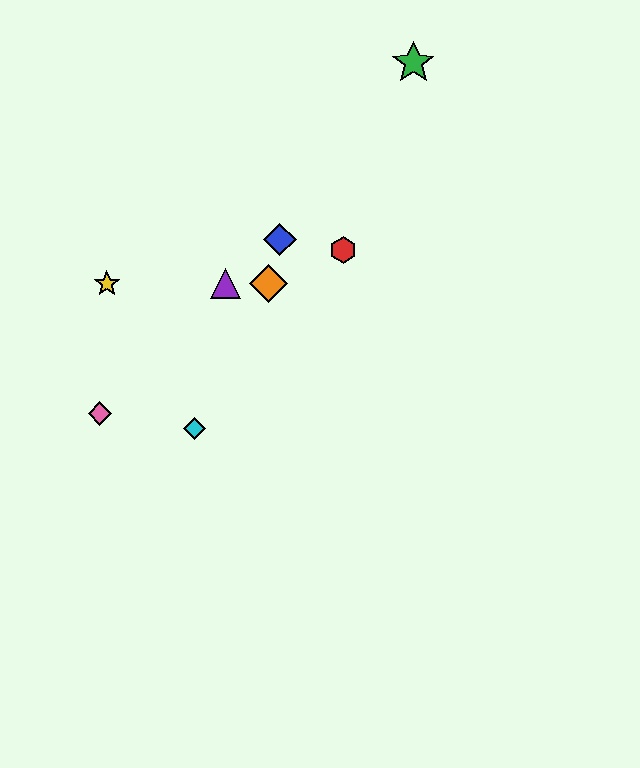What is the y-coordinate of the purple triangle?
The purple triangle is at y≈284.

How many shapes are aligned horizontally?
3 shapes (the yellow star, the purple triangle, the orange diamond) are aligned horizontally.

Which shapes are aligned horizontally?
The yellow star, the purple triangle, the orange diamond are aligned horizontally.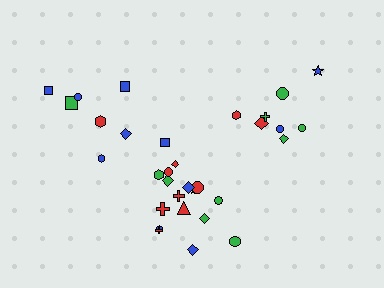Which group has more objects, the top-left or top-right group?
The top-right group.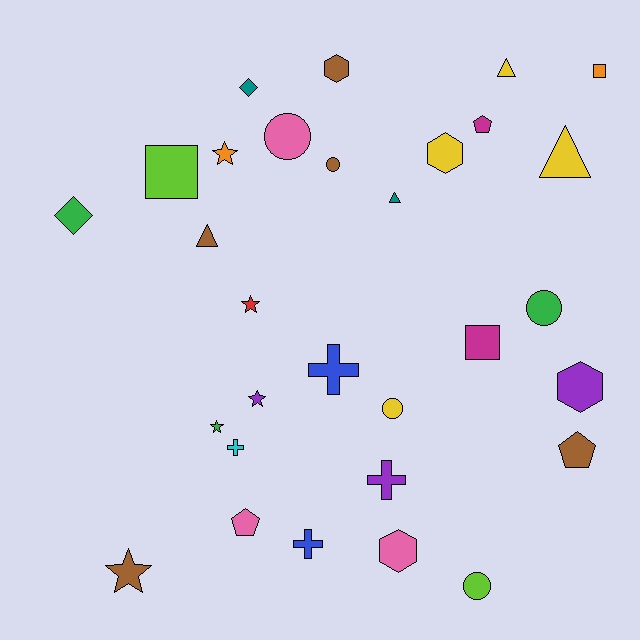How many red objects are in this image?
There is 1 red object.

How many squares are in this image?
There are 3 squares.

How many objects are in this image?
There are 30 objects.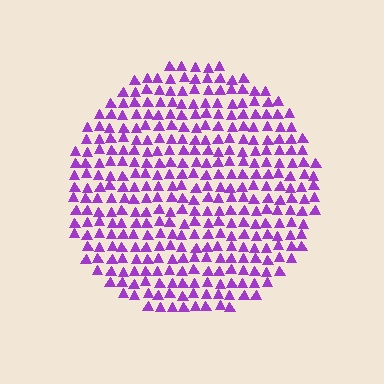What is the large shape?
The large shape is a circle.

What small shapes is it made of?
It is made of small triangles.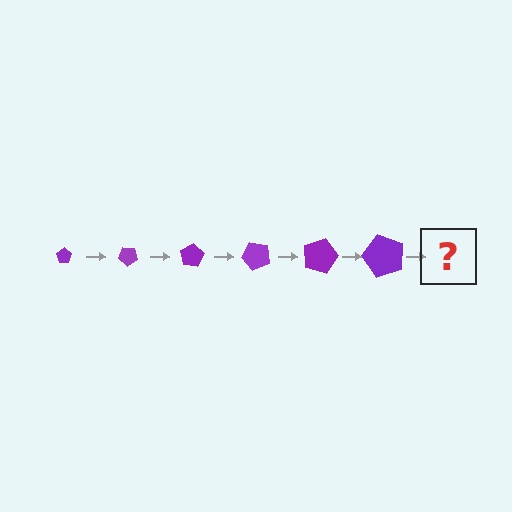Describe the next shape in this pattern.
It should be a pentagon, larger than the previous one and rotated 240 degrees from the start.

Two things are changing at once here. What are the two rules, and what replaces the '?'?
The two rules are that the pentagon grows larger each step and it rotates 40 degrees each step. The '?' should be a pentagon, larger than the previous one and rotated 240 degrees from the start.